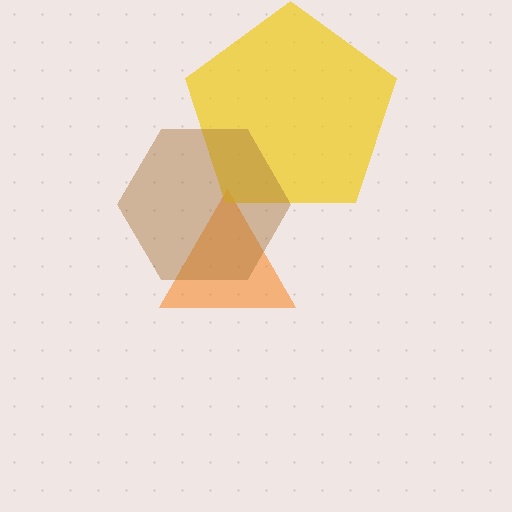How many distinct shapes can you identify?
There are 3 distinct shapes: an orange triangle, a yellow pentagon, a brown hexagon.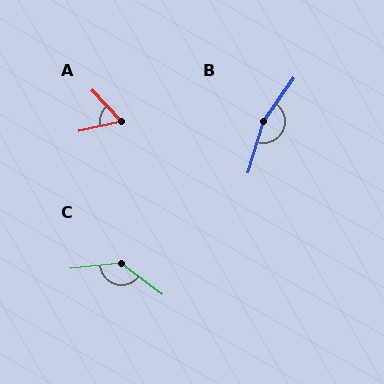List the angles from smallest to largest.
A (59°), C (136°), B (161°).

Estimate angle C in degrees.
Approximately 136 degrees.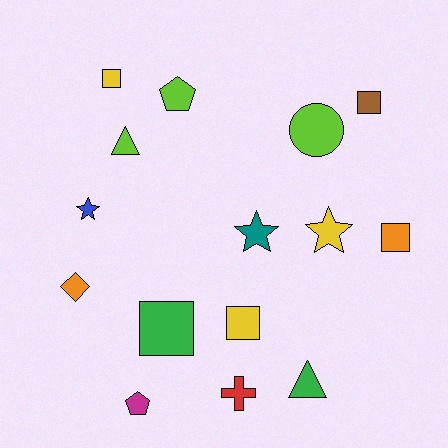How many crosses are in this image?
There is 1 cross.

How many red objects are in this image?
There is 1 red object.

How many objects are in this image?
There are 15 objects.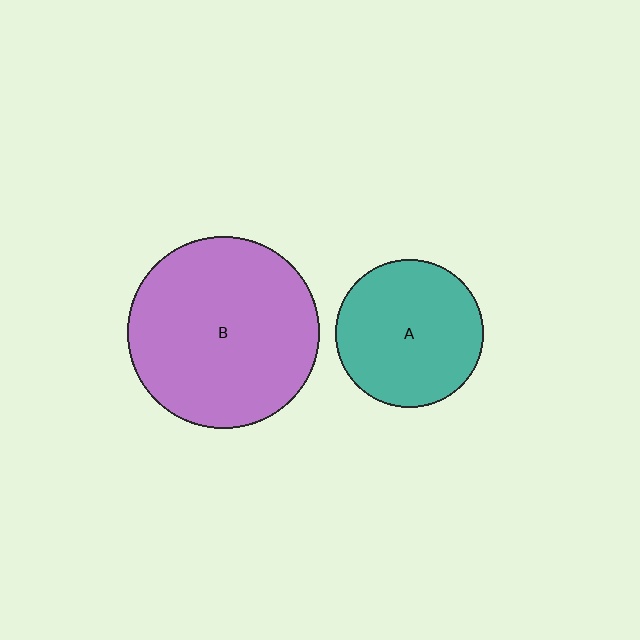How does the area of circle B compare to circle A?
Approximately 1.7 times.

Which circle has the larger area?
Circle B (purple).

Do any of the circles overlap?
No, none of the circles overlap.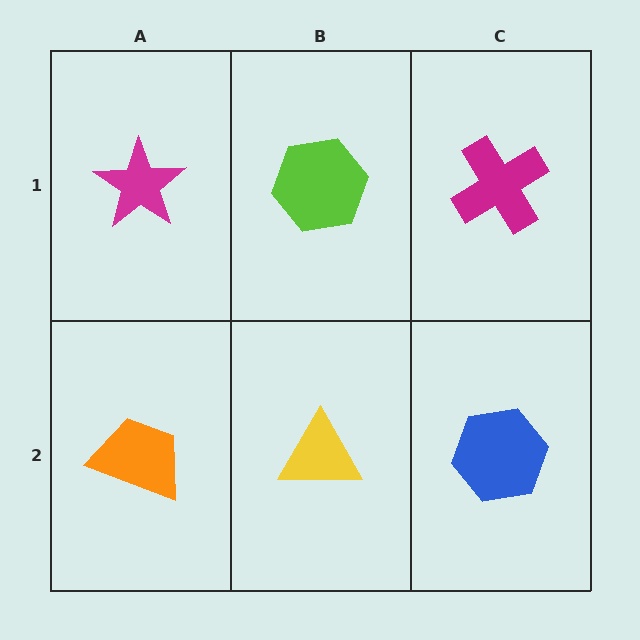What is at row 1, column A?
A magenta star.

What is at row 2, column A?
An orange trapezoid.